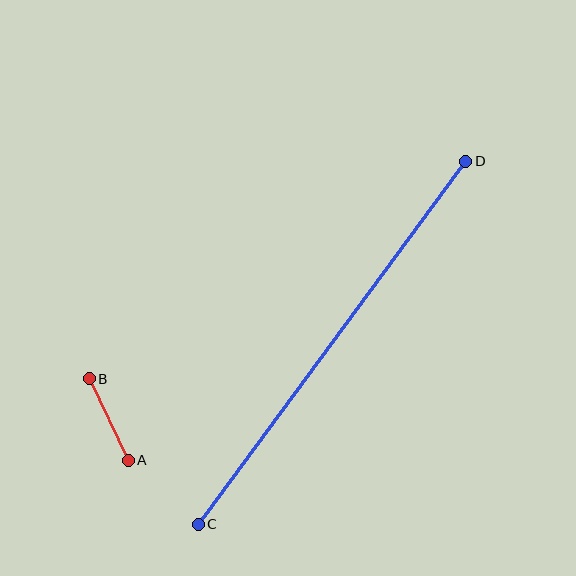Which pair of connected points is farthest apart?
Points C and D are farthest apart.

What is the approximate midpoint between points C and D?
The midpoint is at approximately (332, 343) pixels.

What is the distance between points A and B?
The distance is approximately 91 pixels.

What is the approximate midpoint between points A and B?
The midpoint is at approximately (109, 419) pixels.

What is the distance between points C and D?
The distance is approximately 451 pixels.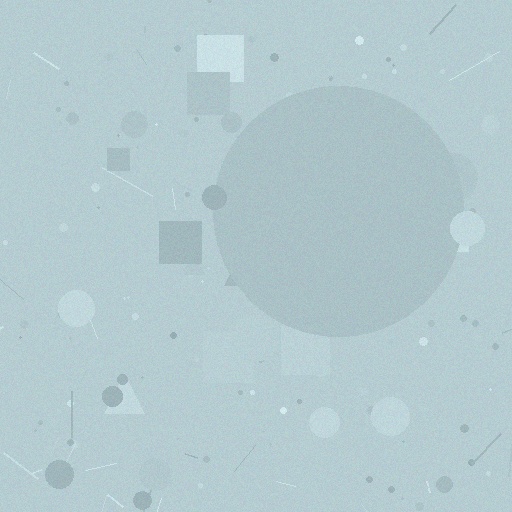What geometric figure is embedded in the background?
A circle is embedded in the background.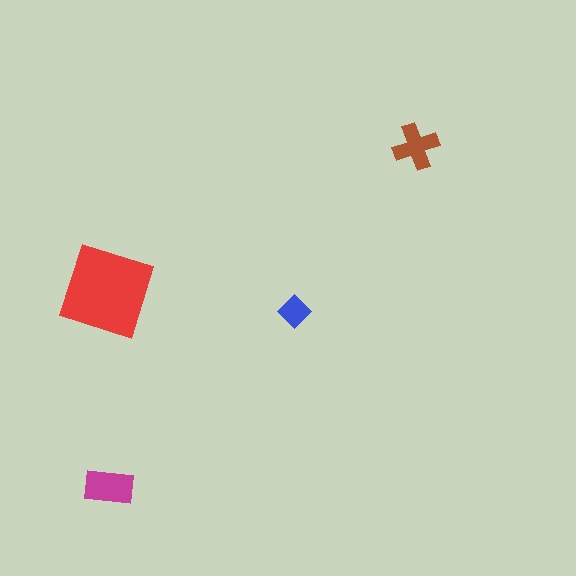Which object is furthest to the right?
The brown cross is rightmost.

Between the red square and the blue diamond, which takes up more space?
The red square.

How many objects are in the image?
There are 4 objects in the image.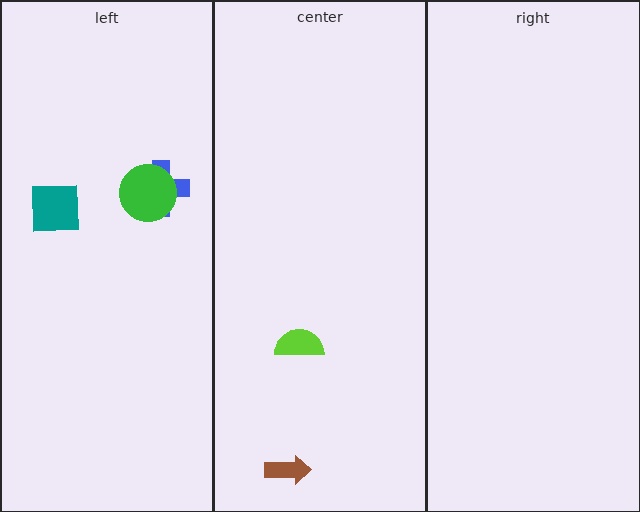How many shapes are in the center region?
2.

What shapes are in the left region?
The teal square, the blue cross, the green circle.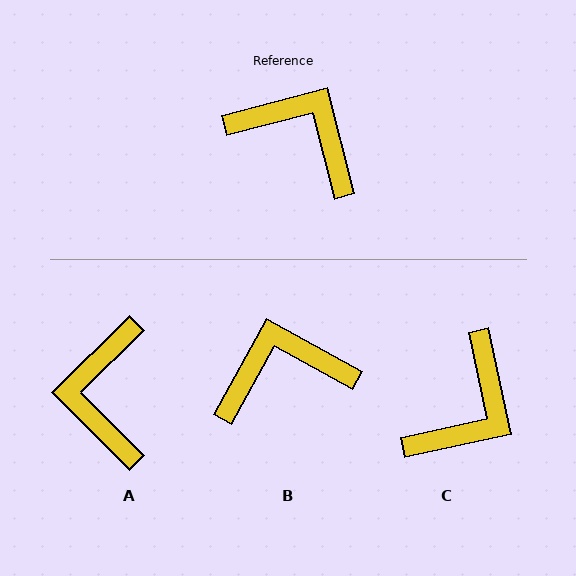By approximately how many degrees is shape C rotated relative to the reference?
Approximately 93 degrees clockwise.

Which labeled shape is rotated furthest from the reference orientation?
A, about 120 degrees away.